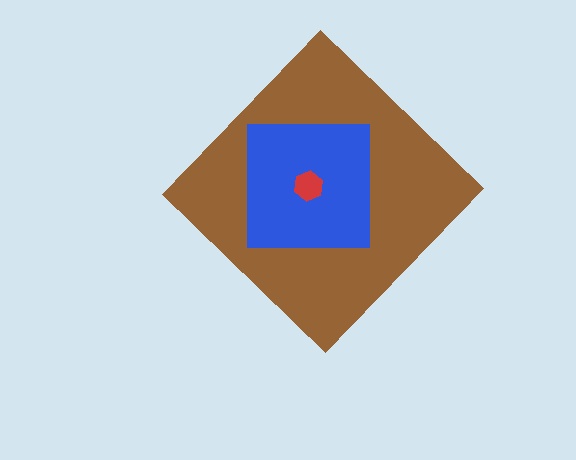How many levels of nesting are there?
3.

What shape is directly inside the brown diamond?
The blue square.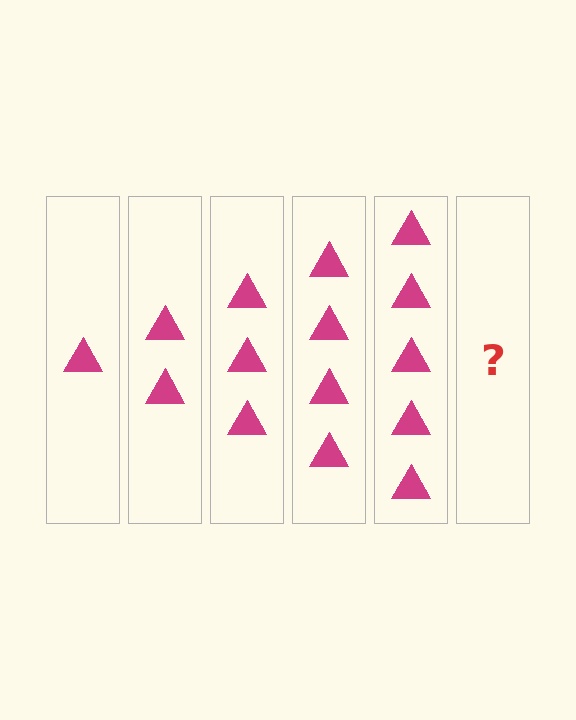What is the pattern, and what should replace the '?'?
The pattern is that each step adds one more triangle. The '?' should be 6 triangles.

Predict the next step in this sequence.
The next step is 6 triangles.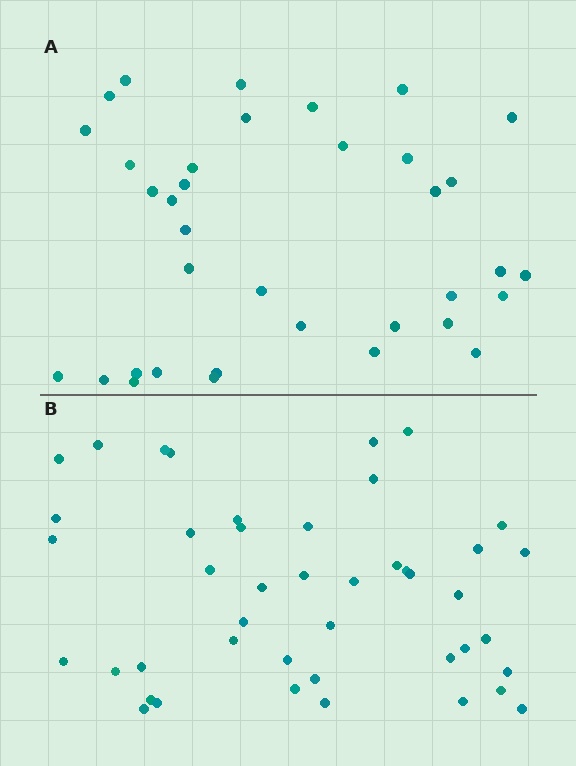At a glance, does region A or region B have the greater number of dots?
Region B (the bottom region) has more dots.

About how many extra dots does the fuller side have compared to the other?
Region B has roughly 8 or so more dots than region A.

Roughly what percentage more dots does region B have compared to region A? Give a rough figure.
About 20% more.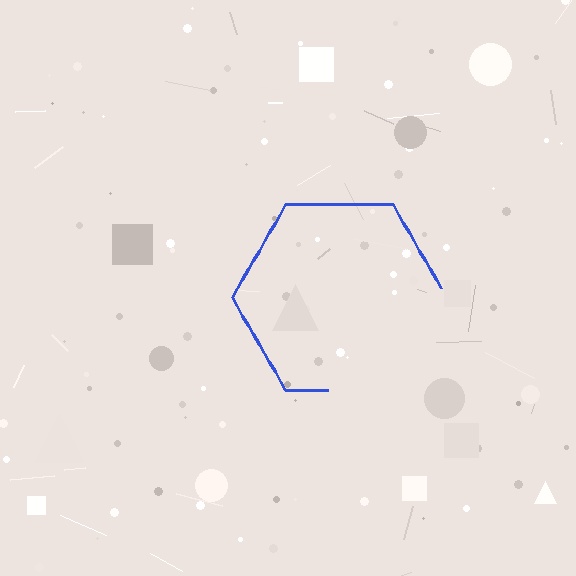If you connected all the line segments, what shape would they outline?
They would outline a hexagon.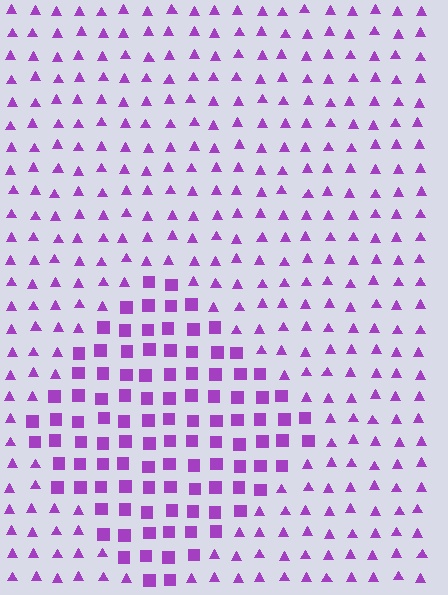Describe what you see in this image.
The image is filled with small purple elements arranged in a uniform grid. A diamond-shaped region contains squares, while the surrounding area contains triangles. The boundary is defined purely by the change in element shape.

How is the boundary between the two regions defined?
The boundary is defined by a change in element shape: squares inside vs. triangles outside. All elements share the same color and spacing.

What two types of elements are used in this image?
The image uses squares inside the diamond region and triangles outside it.